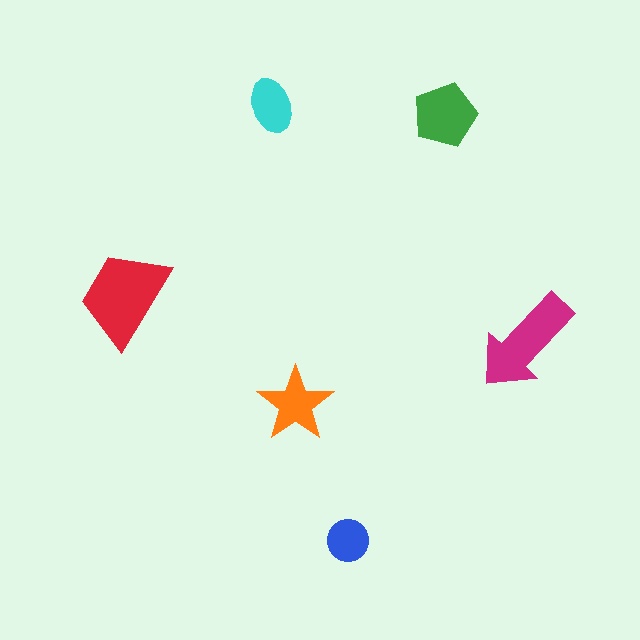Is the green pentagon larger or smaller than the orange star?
Larger.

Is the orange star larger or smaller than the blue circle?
Larger.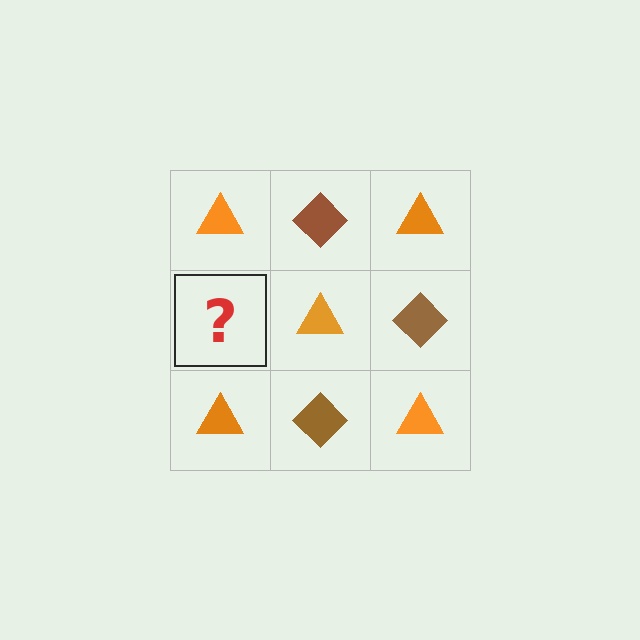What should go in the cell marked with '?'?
The missing cell should contain a brown diamond.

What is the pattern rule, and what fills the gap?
The rule is that it alternates orange triangle and brown diamond in a checkerboard pattern. The gap should be filled with a brown diamond.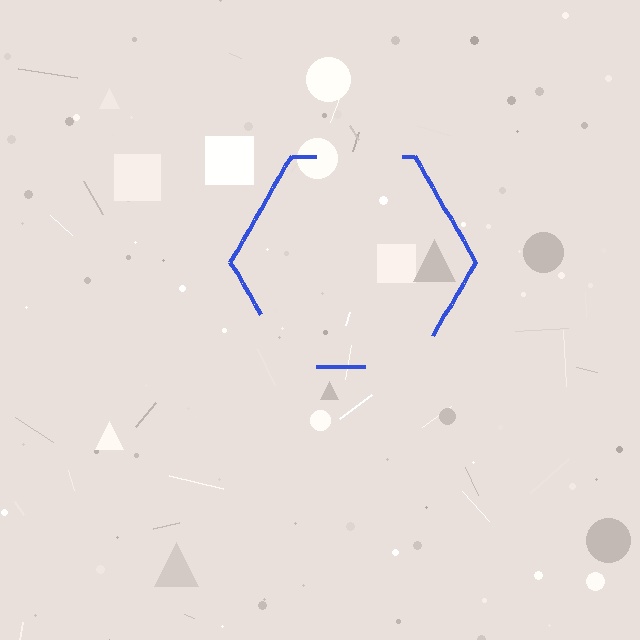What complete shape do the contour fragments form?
The contour fragments form a hexagon.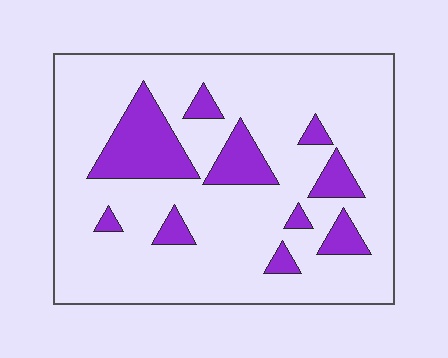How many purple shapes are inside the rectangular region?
10.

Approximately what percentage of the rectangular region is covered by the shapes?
Approximately 20%.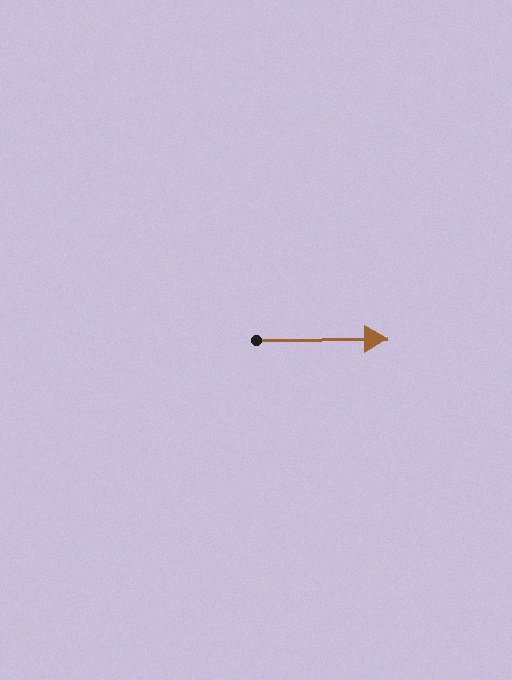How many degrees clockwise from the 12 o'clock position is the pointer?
Approximately 89 degrees.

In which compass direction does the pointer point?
East.